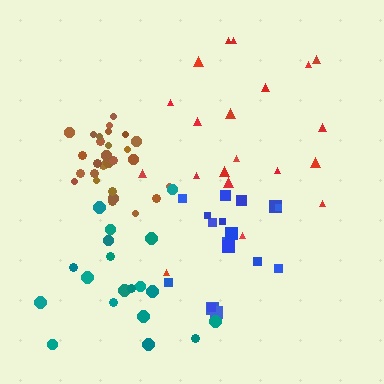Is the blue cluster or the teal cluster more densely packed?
Blue.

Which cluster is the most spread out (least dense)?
Red.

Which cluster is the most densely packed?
Brown.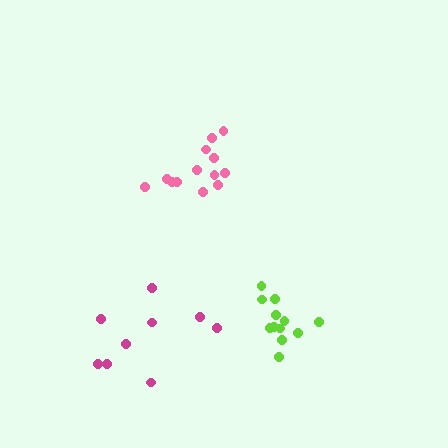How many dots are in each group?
Group 1: 9 dots, Group 2: 13 dots, Group 3: 12 dots (34 total).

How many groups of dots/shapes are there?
There are 3 groups.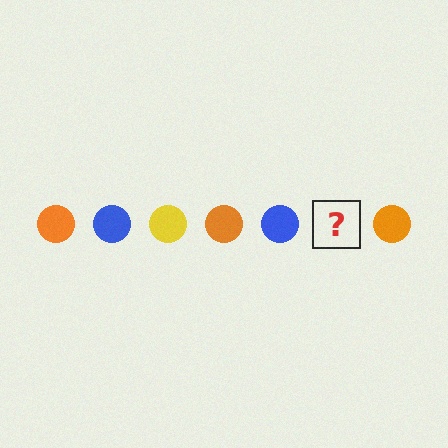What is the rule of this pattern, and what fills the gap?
The rule is that the pattern cycles through orange, blue, yellow circles. The gap should be filled with a yellow circle.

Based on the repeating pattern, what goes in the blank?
The blank should be a yellow circle.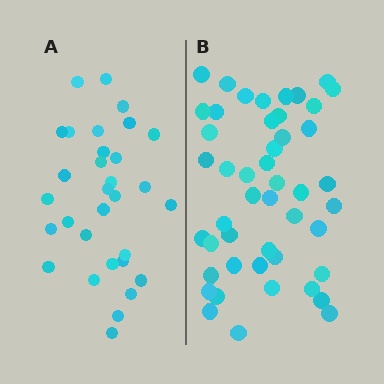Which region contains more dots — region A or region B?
Region B (the right region) has more dots.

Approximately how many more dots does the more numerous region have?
Region B has approximately 15 more dots than region A.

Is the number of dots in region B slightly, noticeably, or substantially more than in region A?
Region B has substantially more. The ratio is roughly 1.5 to 1.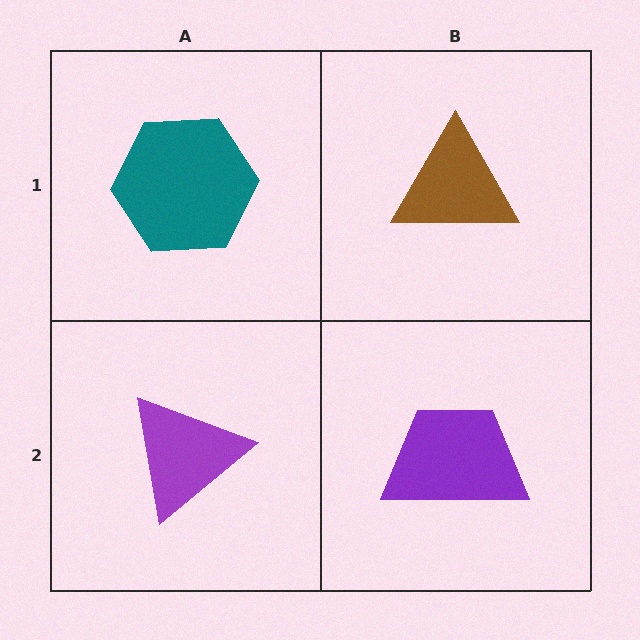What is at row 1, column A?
A teal hexagon.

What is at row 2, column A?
A purple triangle.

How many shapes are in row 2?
2 shapes.